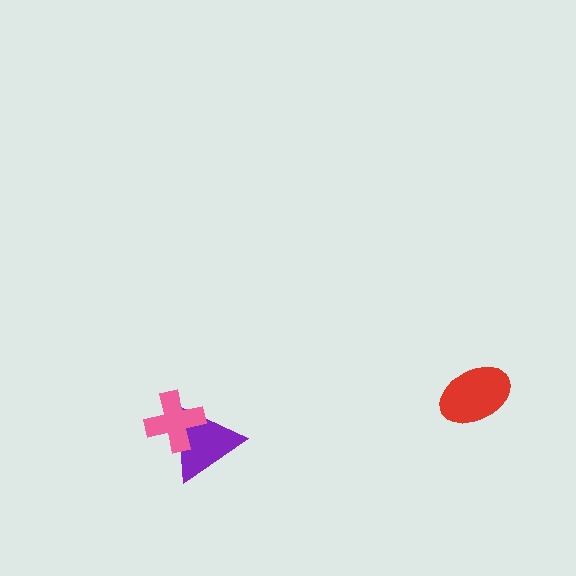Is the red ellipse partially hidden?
No, no other shape covers it.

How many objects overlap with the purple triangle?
1 object overlaps with the purple triangle.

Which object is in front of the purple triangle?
The pink cross is in front of the purple triangle.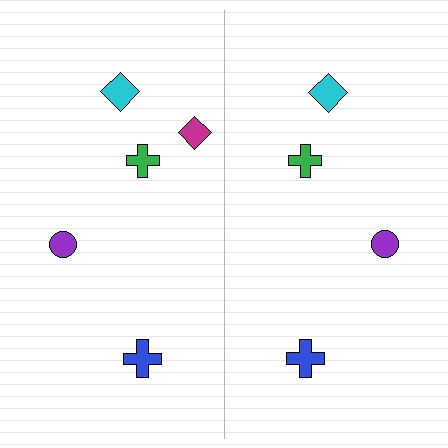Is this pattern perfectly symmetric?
No, the pattern is not perfectly symmetric. A magenta diamond is missing from the right side.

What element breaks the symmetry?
A magenta diamond is missing from the right side.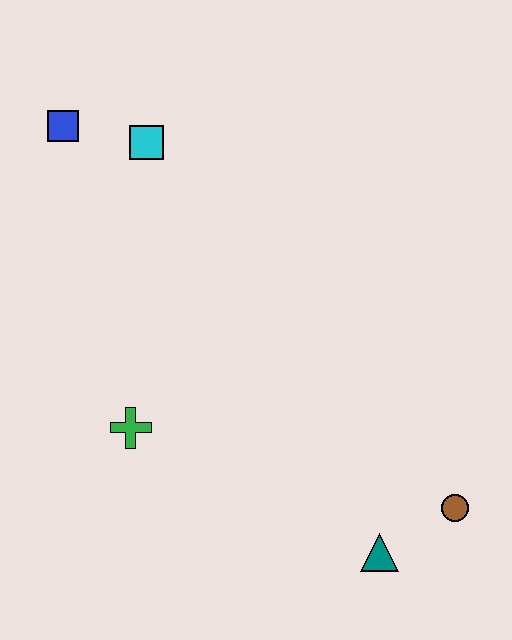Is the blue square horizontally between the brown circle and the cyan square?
No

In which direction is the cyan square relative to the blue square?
The cyan square is to the right of the blue square.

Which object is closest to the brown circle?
The teal triangle is closest to the brown circle.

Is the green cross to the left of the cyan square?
Yes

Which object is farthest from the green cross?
The brown circle is farthest from the green cross.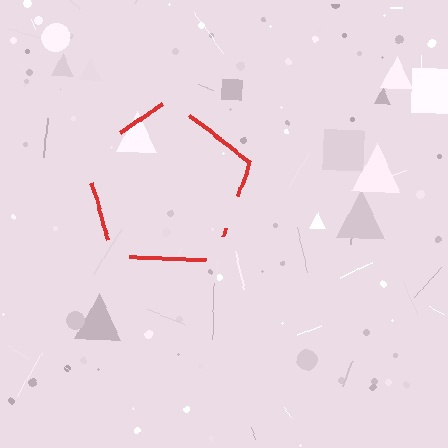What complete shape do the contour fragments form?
The contour fragments form a pentagon.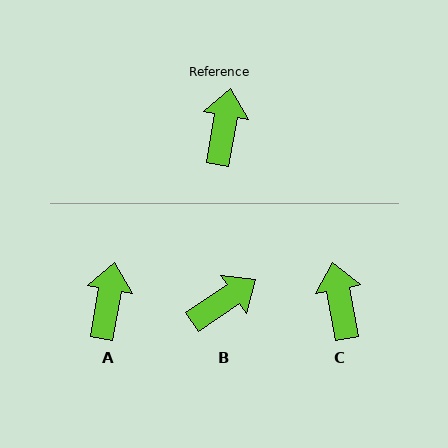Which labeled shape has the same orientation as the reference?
A.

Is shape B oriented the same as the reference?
No, it is off by about 46 degrees.